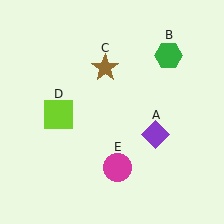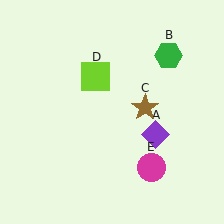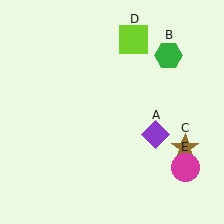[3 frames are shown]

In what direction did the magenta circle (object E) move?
The magenta circle (object E) moved right.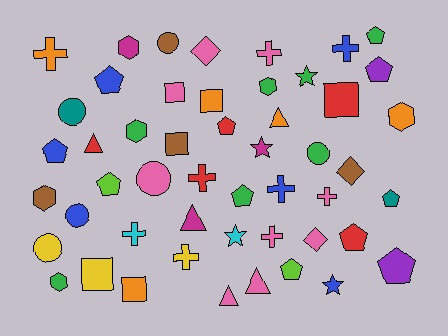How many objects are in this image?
There are 50 objects.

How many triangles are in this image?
There are 5 triangles.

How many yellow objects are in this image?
There are 3 yellow objects.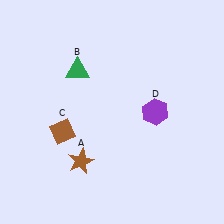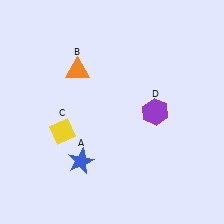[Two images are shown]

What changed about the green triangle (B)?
In Image 1, B is green. In Image 2, it changed to orange.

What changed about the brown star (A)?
In Image 1, A is brown. In Image 2, it changed to blue.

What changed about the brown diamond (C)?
In Image 1, C is brown. In Image 2, it changed to yellow.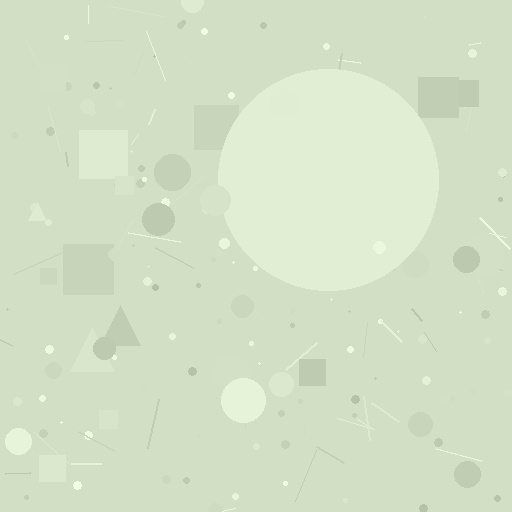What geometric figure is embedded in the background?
A circle is embedded in the background.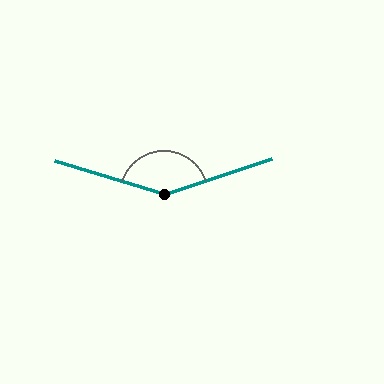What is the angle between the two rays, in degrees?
Approximately 145 degrees.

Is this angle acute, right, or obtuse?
It is obtuse.